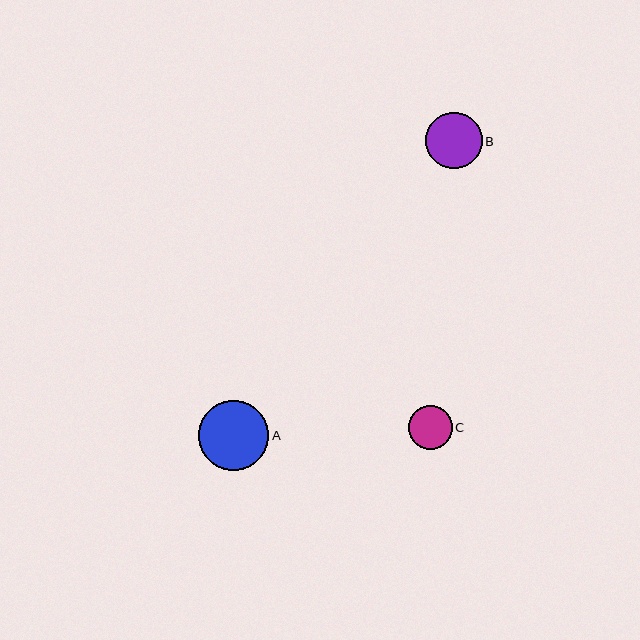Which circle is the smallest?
Circle C is the smallest with a size of approximately 44 pixels.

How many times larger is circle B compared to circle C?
Circle B is approximately 1.3 times the size of circle C.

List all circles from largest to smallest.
From largest to smallest: A, B, C.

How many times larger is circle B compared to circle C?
Circle B is approximately 1.3 times the size of circle C.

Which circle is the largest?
Circle A is the largest with a size of approximately 70 pixels.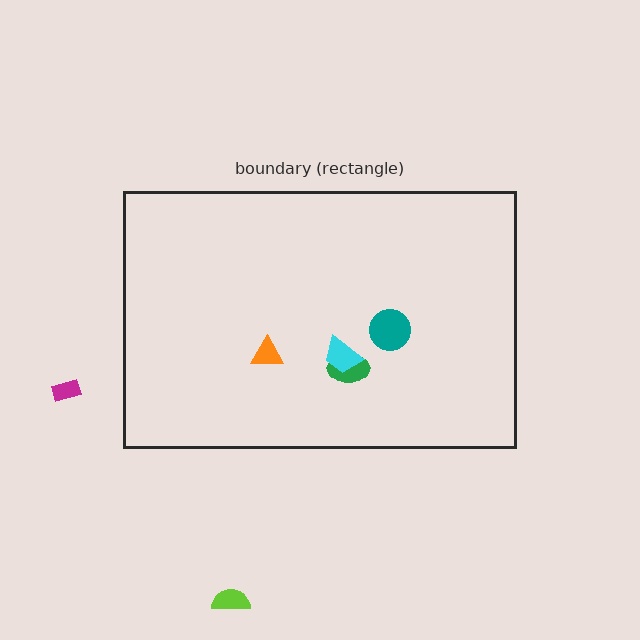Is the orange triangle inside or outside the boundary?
Inside.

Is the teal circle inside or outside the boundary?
Inside.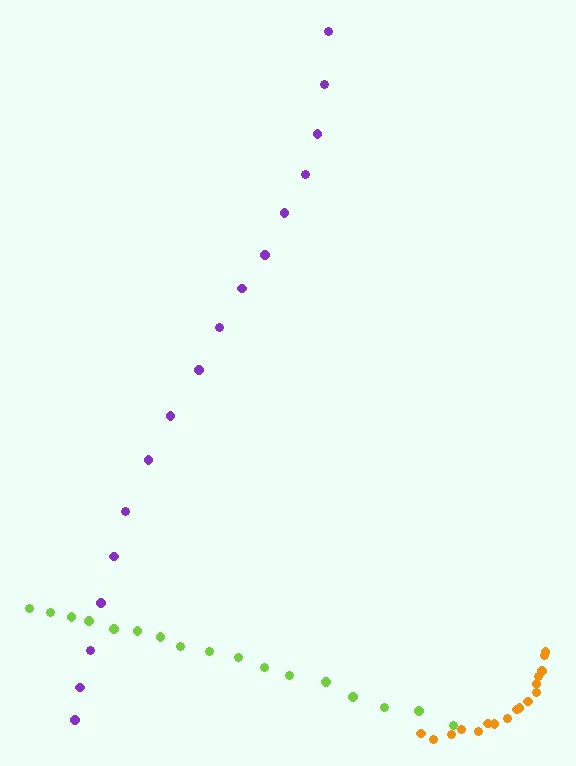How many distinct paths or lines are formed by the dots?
There are 3 distinct paths.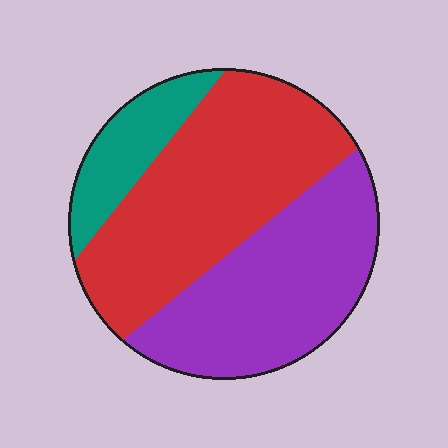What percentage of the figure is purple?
Purple takes up between a third and a half of the figure.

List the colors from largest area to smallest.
From largest to smallest: red, purple, teal.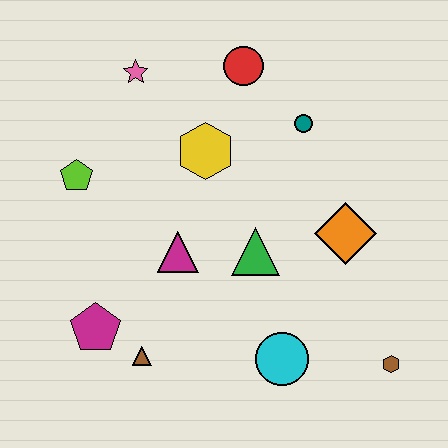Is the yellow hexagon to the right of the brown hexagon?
No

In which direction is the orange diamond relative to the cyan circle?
The orange diamond is above the cyan circle.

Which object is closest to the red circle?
The teal circle is closest to the red circle.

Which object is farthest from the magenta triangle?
The brown hexagon is farthest from the magenta triangle.